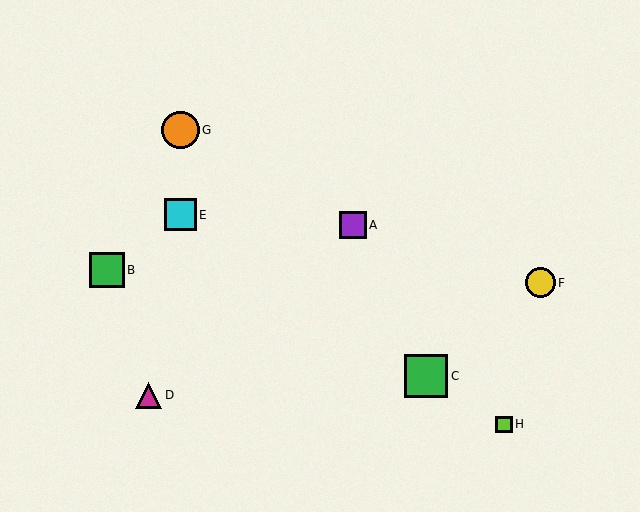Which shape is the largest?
The green square (labeled C) is the largest.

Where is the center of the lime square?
The center of the lime square is at (504, 424).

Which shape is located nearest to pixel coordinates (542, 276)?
The yellow circle (labeled F) at (540, 283) is nearest to that location.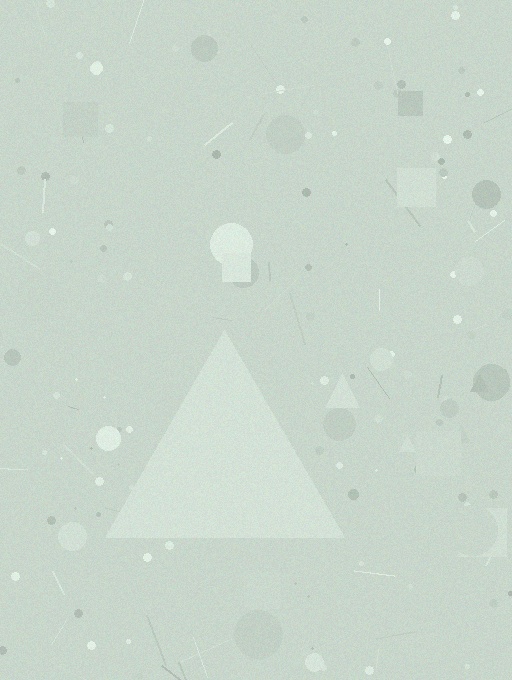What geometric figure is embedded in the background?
A triangle is embedded in the background.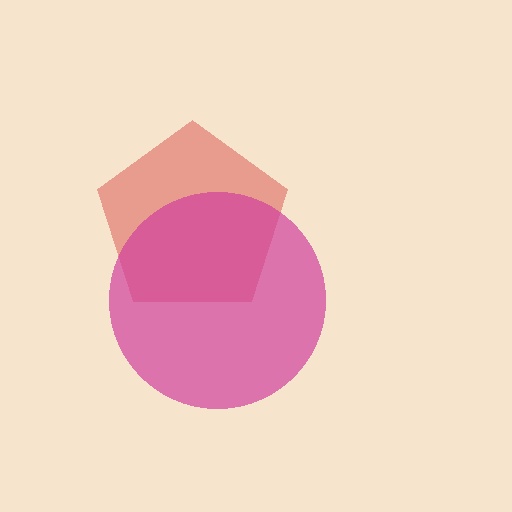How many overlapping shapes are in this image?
There are 2 overlapping shapes in the image.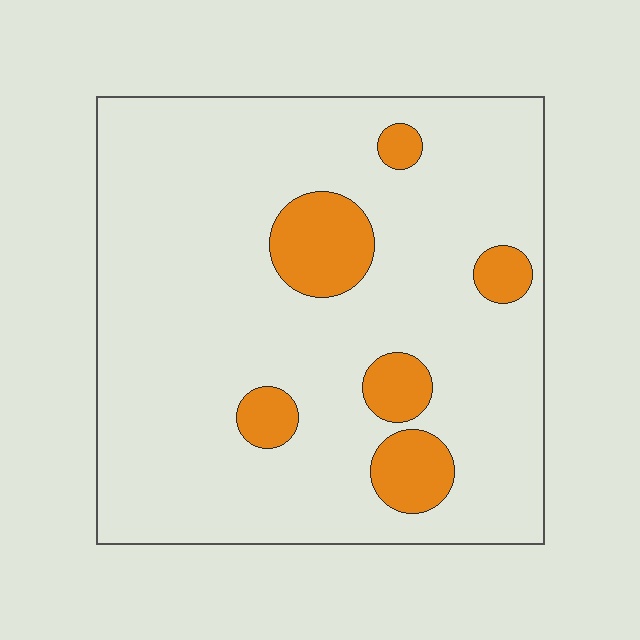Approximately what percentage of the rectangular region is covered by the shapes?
Approximately 15%.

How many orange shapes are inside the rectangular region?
6.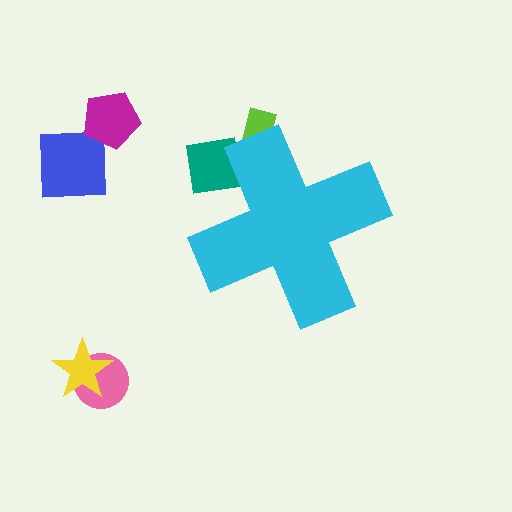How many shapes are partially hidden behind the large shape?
2 shapes are partially hidden.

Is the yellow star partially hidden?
No, the yellow star is fully visible.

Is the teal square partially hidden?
Yes, the teal square is partially hidden behind the cyan cross.